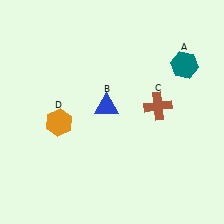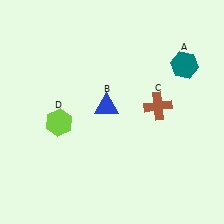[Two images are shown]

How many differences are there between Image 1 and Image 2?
There is 1 difference between the two images.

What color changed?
The hexagon (D) changed from orange in Image 1 to lime in Image 2.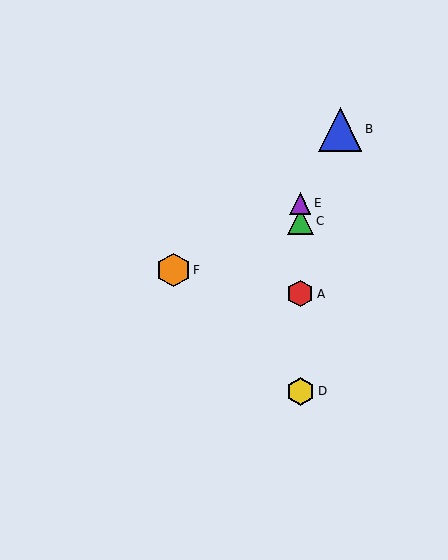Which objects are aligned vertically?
Objects A, C, D, E are aligned vertically.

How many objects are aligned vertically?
4 objects (A, C, D, E) are aligned vertically.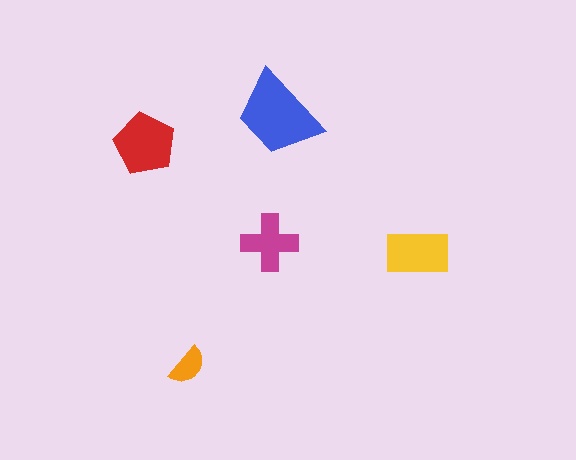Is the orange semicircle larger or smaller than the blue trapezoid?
Smaller.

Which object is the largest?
The blue trapezoid.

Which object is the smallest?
The orange semicircle.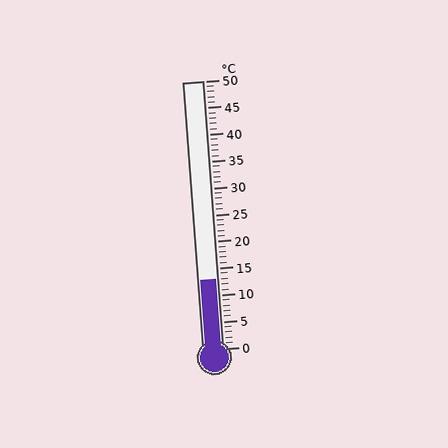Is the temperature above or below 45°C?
The temperature is below 45°C.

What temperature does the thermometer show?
The thermometer shows approximately 13°C.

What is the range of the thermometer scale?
The thermometer scale ranges from 0°C to 50°C.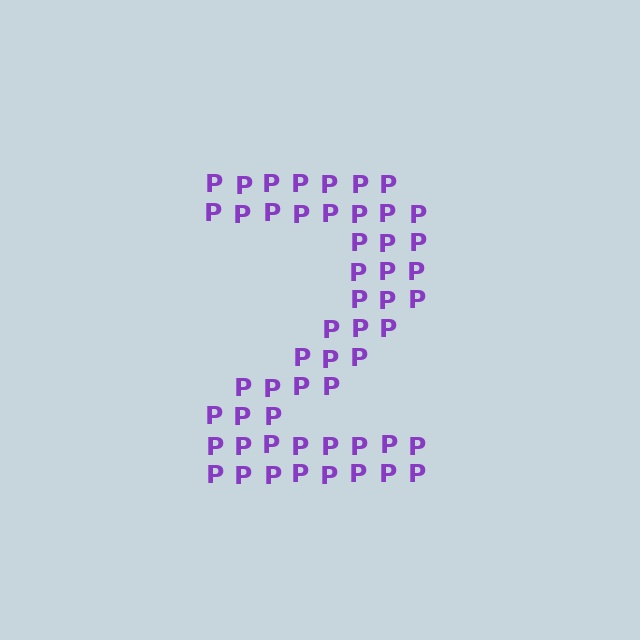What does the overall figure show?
The overall figure shows the digit 2.